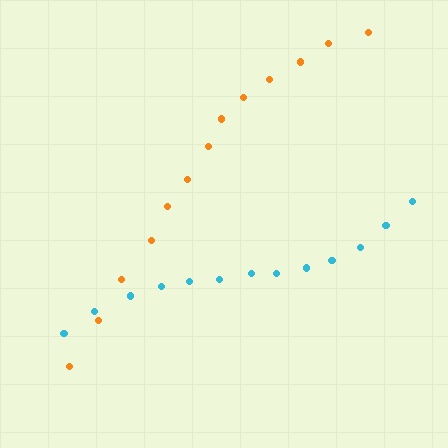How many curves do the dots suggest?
There are 2 distinct paths.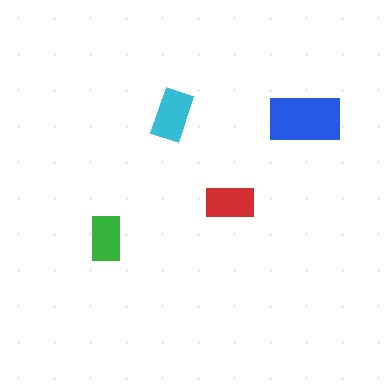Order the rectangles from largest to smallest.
the blue one, the cyan one, the red one, the green one.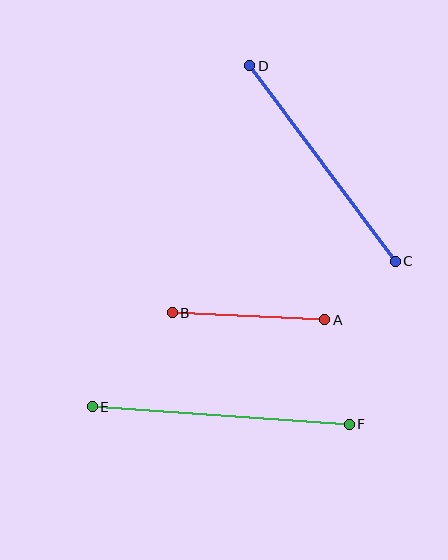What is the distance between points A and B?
The distance is approximately 153 pixels.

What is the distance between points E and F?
The distance is approximately 258 pixels.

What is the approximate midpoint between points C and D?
The midpoint is at approximately (322, 164) pixels.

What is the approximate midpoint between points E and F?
The midpoint is at approximately (221, 416) pixels.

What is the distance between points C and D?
The distance is approximately 244 pixels.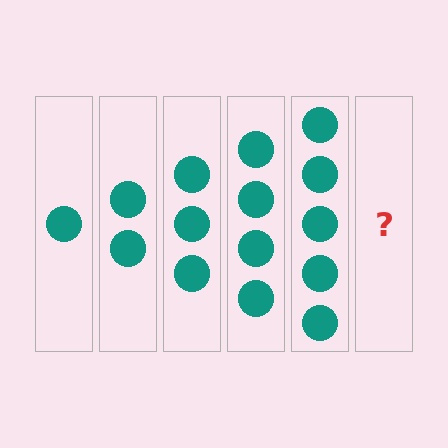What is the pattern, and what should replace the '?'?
The pattern is that each step adds one more circle. The '?' should be 6 circles.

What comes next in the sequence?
The next element should be 6 circles.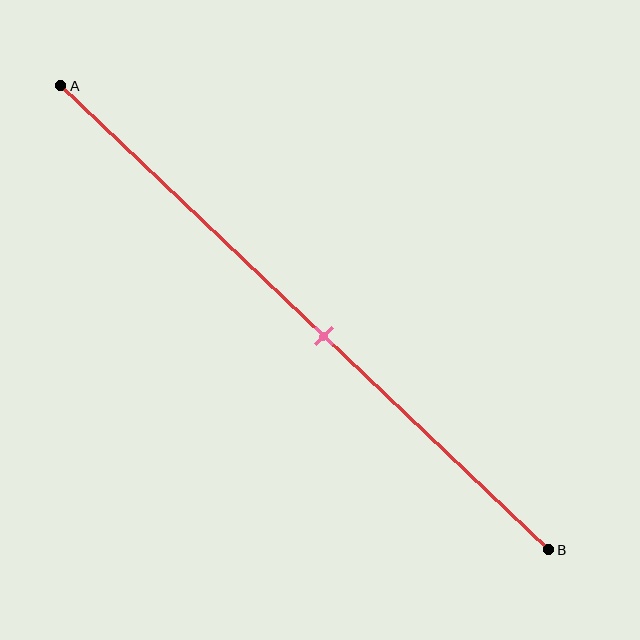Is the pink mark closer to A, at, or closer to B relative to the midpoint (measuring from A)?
The pink mark is closer to point B than the midpoint of segment AB.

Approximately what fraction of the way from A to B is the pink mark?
The pink mark is approximately 55% of the way from A to B.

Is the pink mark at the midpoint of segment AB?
No, the mark is at about 55% from A, not at the 50% midpoint.